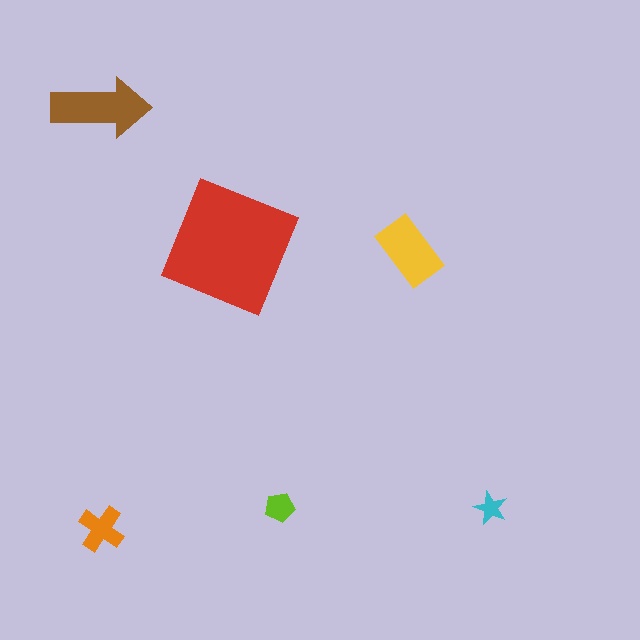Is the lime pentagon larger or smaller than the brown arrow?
Smaller.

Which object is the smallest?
The cyan star.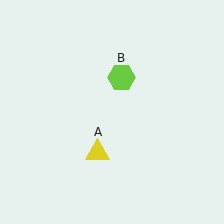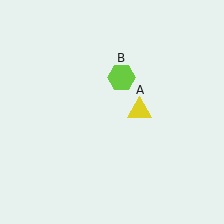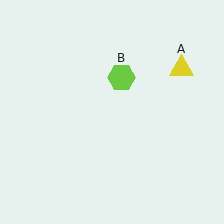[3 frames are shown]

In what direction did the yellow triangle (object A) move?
The yellow triangle (object A) moved up and to the right.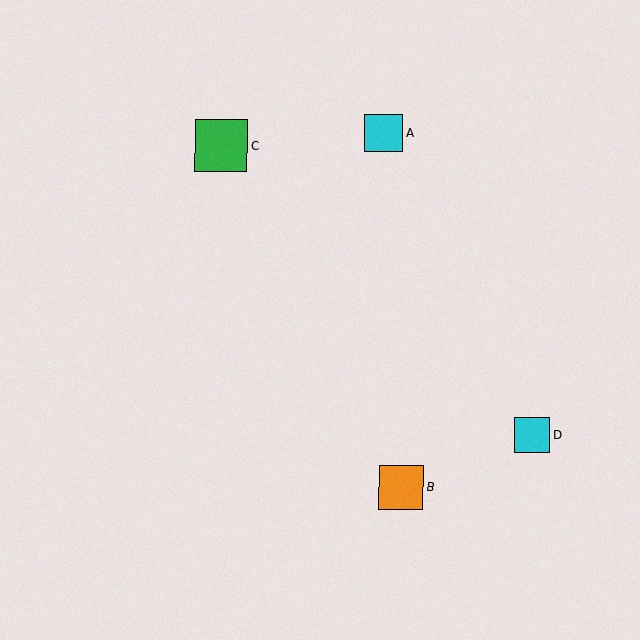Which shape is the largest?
The green square (labeled C) is the largest.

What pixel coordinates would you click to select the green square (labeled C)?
Click at (221, 146) to select the green square C.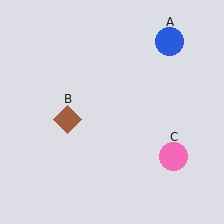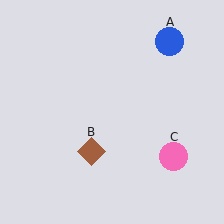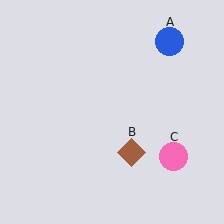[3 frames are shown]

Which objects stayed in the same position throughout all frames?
Blue circle (object A) and pink circle (object C) remained stationary.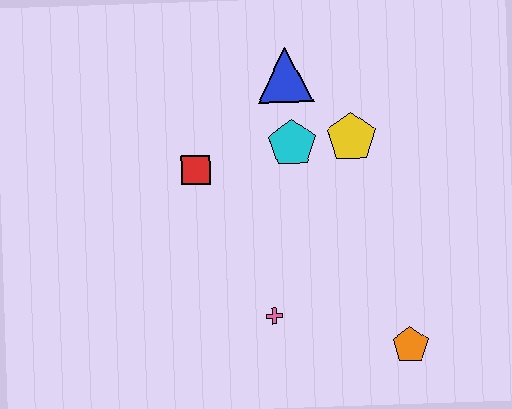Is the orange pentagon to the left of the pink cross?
No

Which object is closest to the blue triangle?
The cyan pentagon is closest to the blue triangle.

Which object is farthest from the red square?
The orange pentagon is farthest from the red square.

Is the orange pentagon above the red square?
No